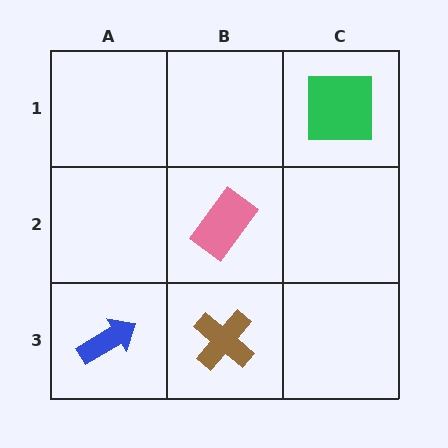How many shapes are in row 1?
1 shape.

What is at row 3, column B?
A brown cross.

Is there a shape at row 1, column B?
No, that cell is empty.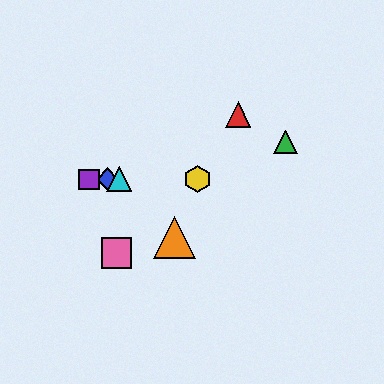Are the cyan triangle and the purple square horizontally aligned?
Yes, both are at y≈179.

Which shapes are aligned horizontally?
The blue diamond, the yellow hexagon, the purple square, the cyan triangle are aligned horizontally.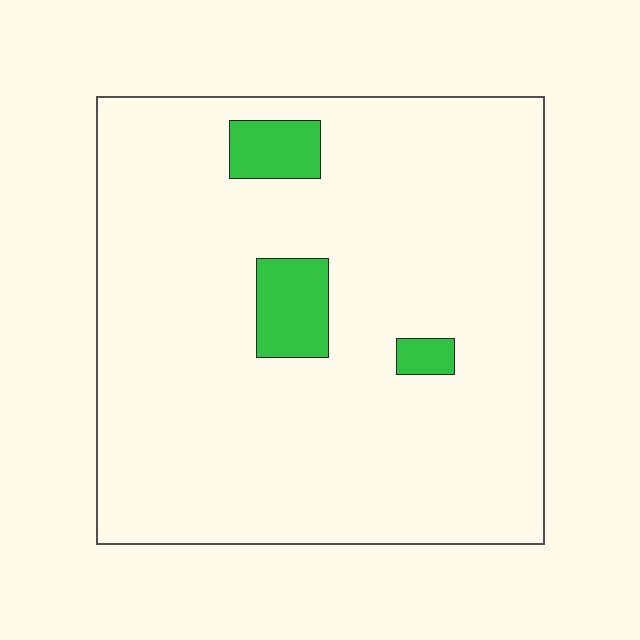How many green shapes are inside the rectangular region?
3.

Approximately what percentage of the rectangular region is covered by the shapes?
Approximately 5%.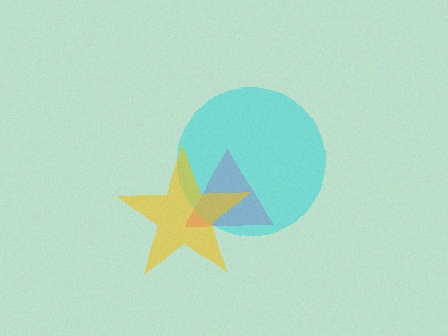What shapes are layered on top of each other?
The layered shapes are: a pink triangle, a cyan circle, a yellow star.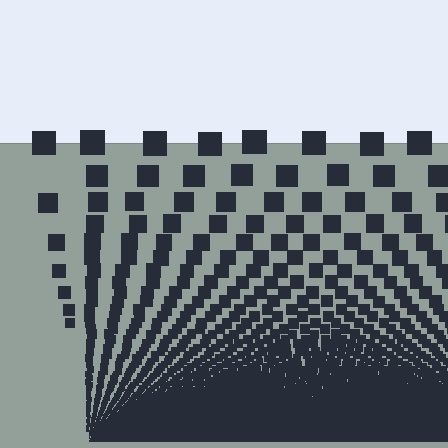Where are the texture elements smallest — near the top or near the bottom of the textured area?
Near the bottom.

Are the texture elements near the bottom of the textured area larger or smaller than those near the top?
Smaller. The gradient is inverted — elements near the bottom are smaller and denser.